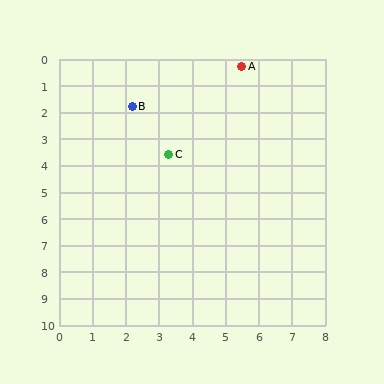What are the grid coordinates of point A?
Point A is at approximately (5.5, 0.3).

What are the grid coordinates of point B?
Point B is at approximately (2.2, 1.8).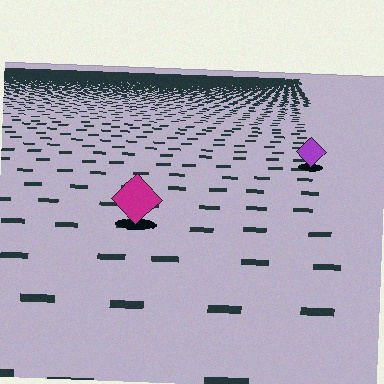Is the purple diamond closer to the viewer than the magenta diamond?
No. The magenta diamond is closer — you can tell from the texture gradient: the ground texture is coarser near it.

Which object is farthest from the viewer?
The purple diamond is farthest from the viewer. It appears smaller and the ground texture around it is denser.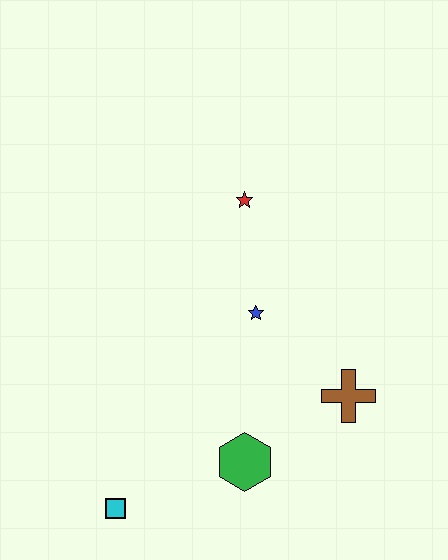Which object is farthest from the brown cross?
The cyan square is farthest from the brown cross.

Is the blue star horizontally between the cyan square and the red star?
No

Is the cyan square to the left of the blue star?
Yes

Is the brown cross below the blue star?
Yes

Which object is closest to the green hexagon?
The brown cross is closest to the green hexagon.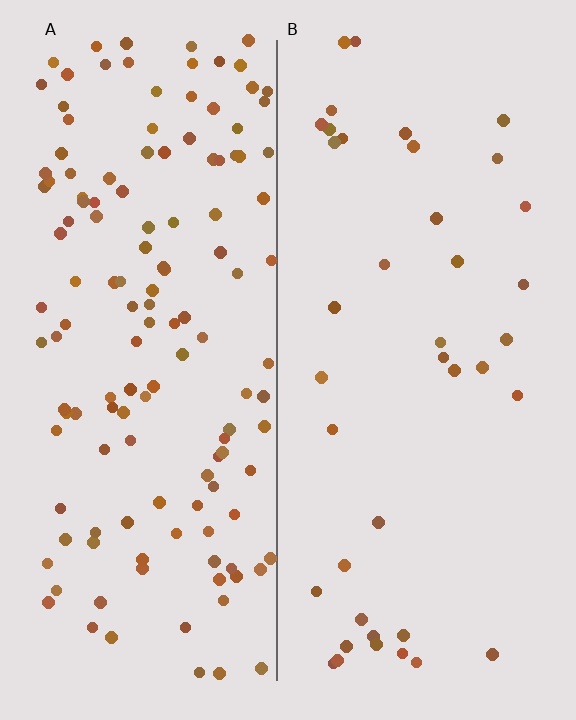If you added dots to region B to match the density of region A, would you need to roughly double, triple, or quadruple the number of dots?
Approximately triple.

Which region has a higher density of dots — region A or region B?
A (the left).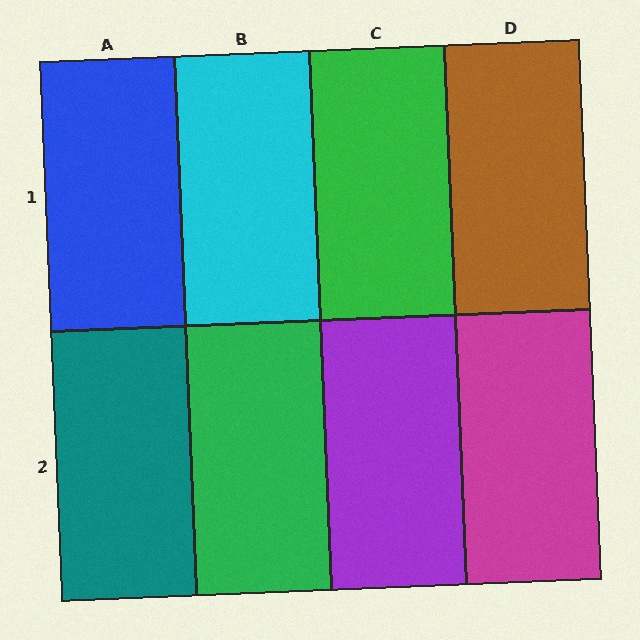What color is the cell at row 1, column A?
Blue.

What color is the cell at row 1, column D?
Brown.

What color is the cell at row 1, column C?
Green.